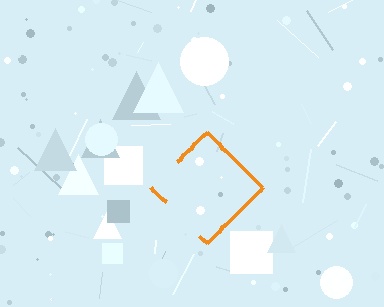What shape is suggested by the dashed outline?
The dashed outline suggests a diamond.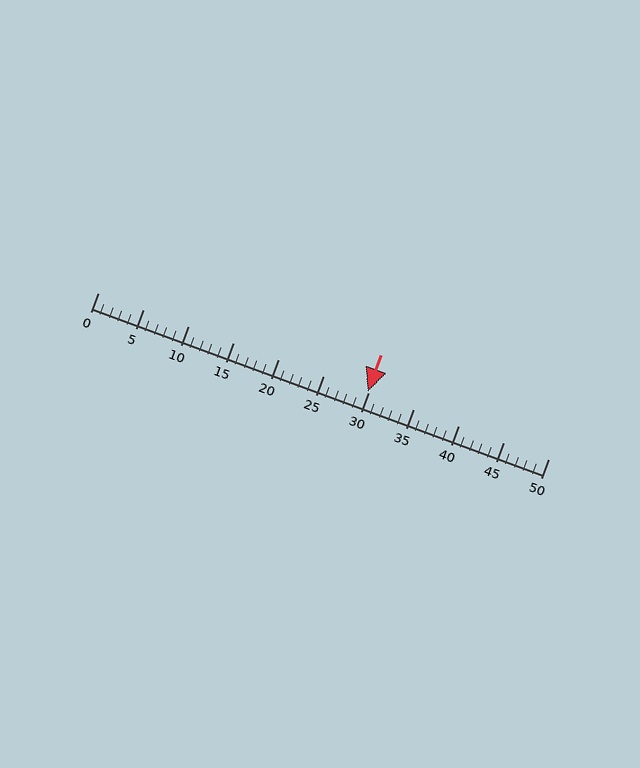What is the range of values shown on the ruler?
The ruler shows values from 0 to 50.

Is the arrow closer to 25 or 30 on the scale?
The arrow is closer to 30.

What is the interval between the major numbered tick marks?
The major tick marks are spaced 5 units apart.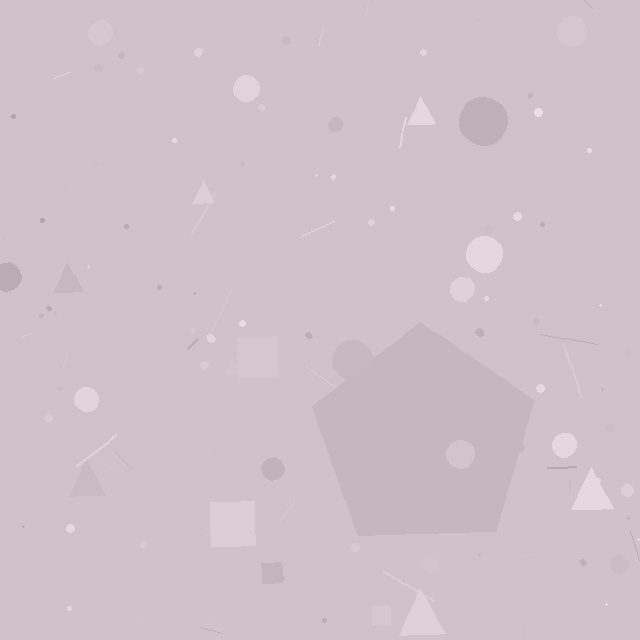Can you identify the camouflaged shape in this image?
The camouflaged shape is a pentagon.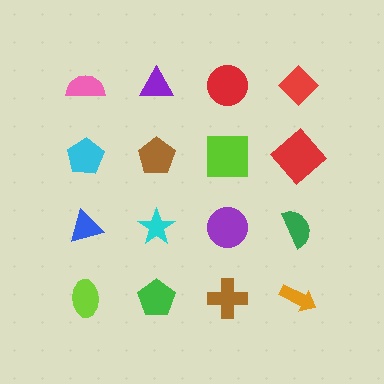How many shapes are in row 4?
4 shapes.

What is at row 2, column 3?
A lime square.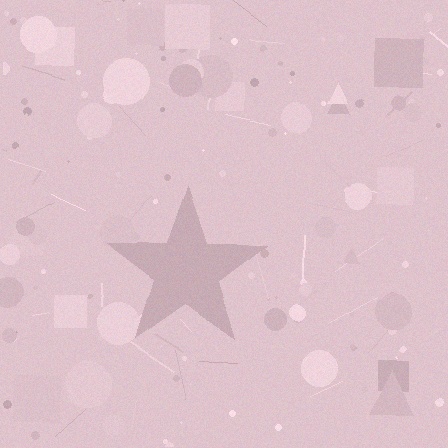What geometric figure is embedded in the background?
A star is embedded in the background.